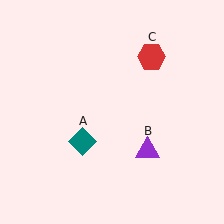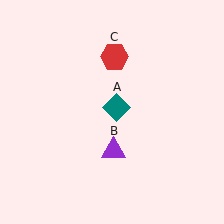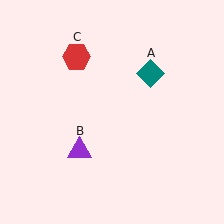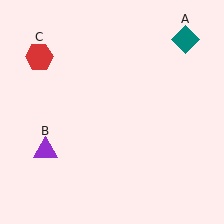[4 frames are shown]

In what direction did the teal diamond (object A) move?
The teal diamond (object A) moved up and to the right.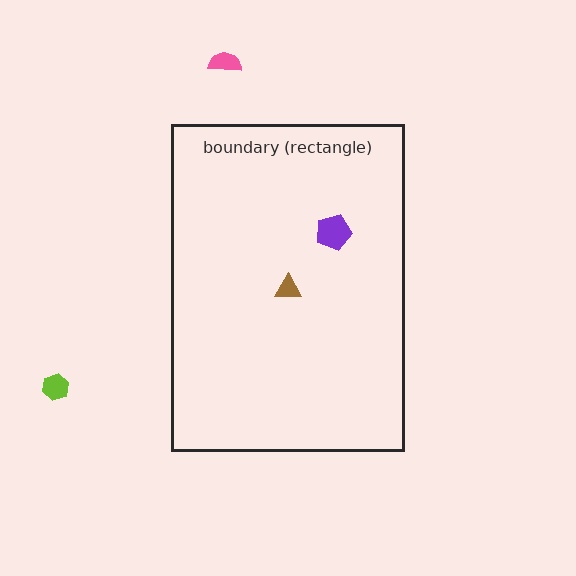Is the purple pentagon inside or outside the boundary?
Inside.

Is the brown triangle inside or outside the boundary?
Inside.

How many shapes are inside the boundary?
2 inside, 2 outside.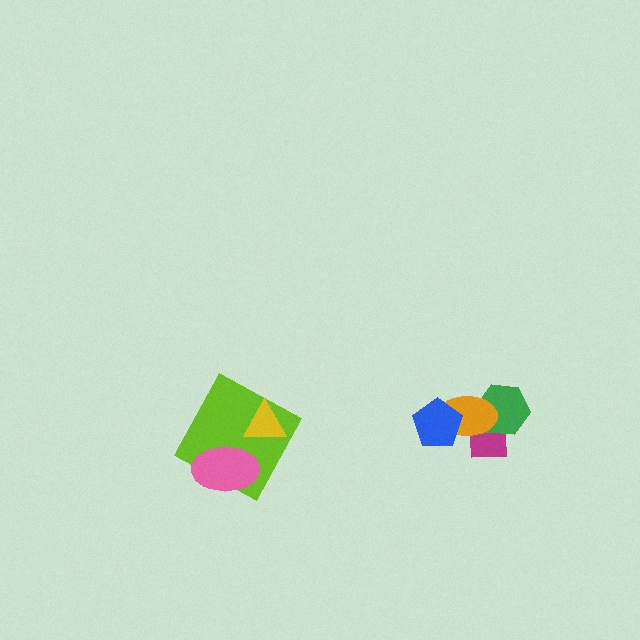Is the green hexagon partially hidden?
Yes, it is partially covered by another shape.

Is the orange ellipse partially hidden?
Yes, it is partially covered by another shape.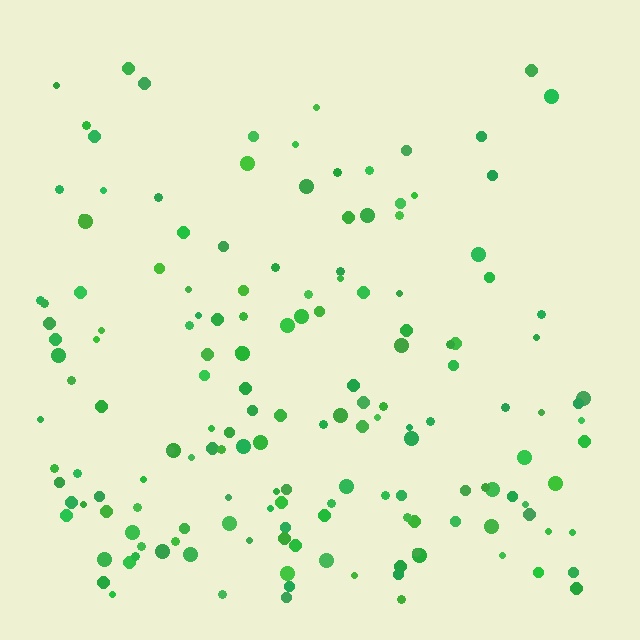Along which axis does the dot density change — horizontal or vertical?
Vertical.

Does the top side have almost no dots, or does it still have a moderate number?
Still a moderate number, just noticeably fewer than the bottom.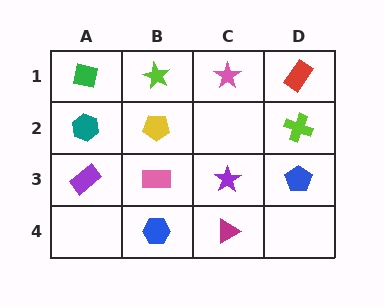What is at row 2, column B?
A yellow pentagon.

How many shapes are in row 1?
4 shapes.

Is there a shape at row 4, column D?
No, that cell is empty.